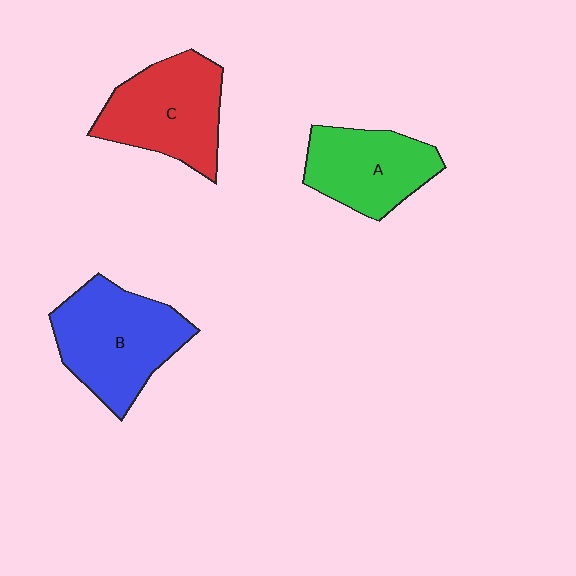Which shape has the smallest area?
Shape A (green).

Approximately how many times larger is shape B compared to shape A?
Approximately 1.3 times.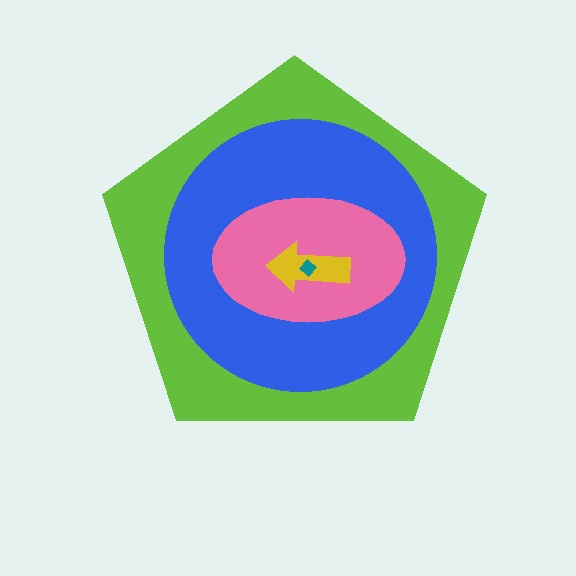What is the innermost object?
The teal diamond.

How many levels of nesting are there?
5.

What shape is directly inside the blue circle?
The pink ellipse.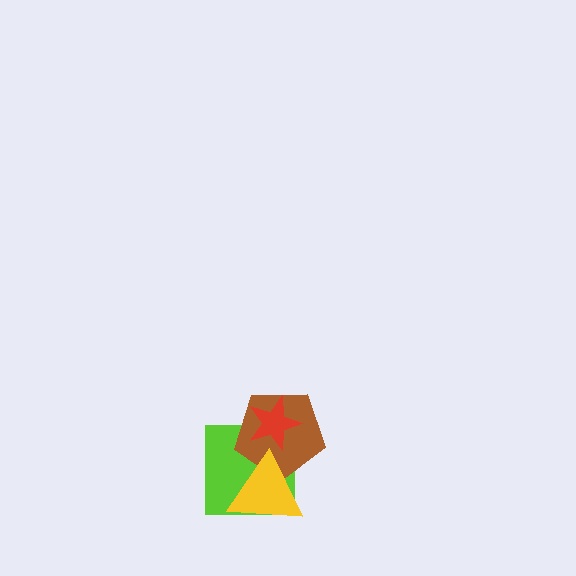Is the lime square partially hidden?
Yes, it is partially covered by another shape.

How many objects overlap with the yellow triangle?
2 objects overlap with the yellow triangle.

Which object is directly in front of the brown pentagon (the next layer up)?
The red star is directly in front of the brown pentagon.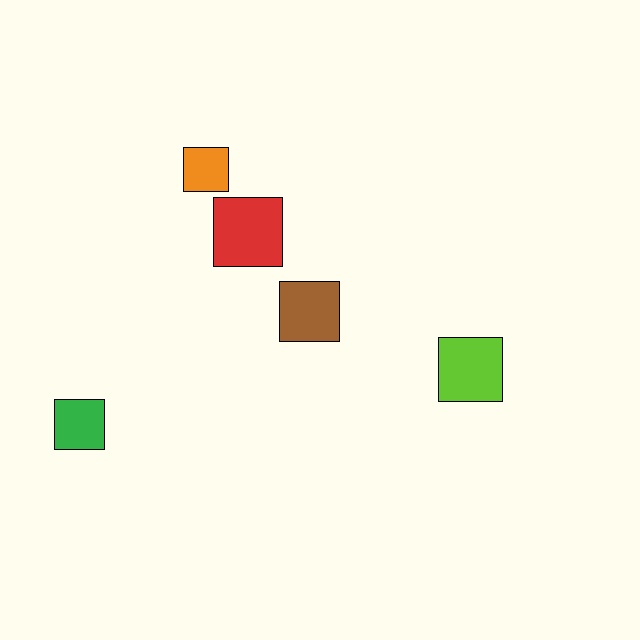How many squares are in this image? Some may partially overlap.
There are 5 squares.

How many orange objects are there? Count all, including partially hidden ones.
There is 1 orange object.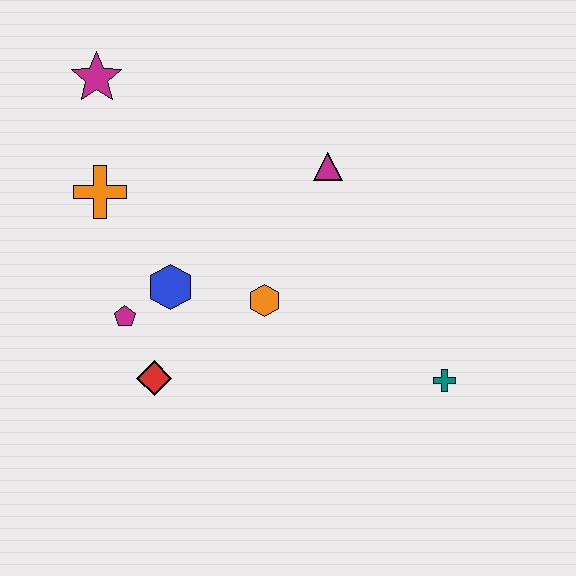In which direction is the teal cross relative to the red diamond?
The teal cross is to the right of the red diamond.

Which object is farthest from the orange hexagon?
The magenta star is farthest from the orange hexagon.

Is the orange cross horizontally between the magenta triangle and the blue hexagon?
No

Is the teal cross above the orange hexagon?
No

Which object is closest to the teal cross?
The orange hexagon is closest to the teal cross.